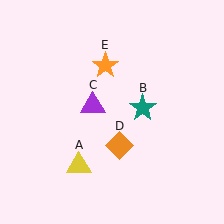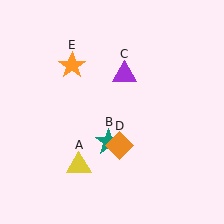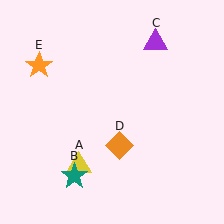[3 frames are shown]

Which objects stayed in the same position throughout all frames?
Yellow triangle (object A) and orange diamond (object D) remained stationary.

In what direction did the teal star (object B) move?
The teal star (object B) moved down and to the left.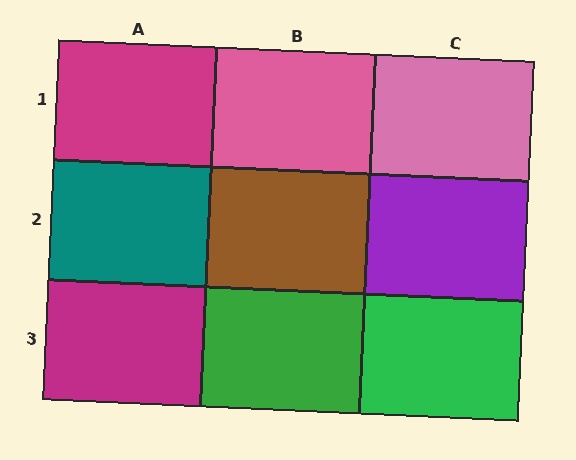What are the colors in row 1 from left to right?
Magenta, pink, pink.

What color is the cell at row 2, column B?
Brown.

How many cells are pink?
2 cells are pink.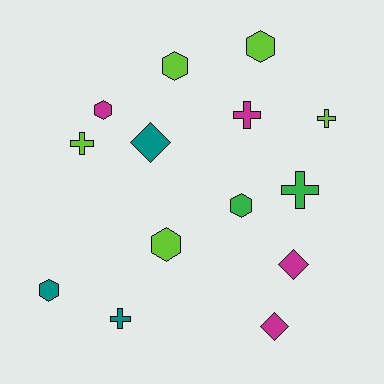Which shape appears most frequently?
Hexagon, with 6 objects.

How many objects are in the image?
There are 14 objects.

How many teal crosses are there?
There is 1 teal cross.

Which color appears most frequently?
Lime, with 5 objects.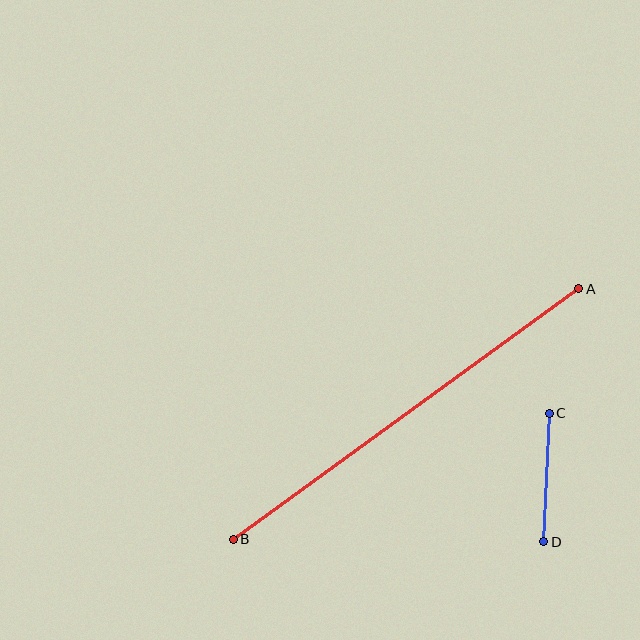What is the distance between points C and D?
The distance is approximately 128 pixels.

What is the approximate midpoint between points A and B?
The midpoint is at approximately (406, 414) pixels.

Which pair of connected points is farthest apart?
Points A and B are farthest apart.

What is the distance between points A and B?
The distance is approximately 427 pixels.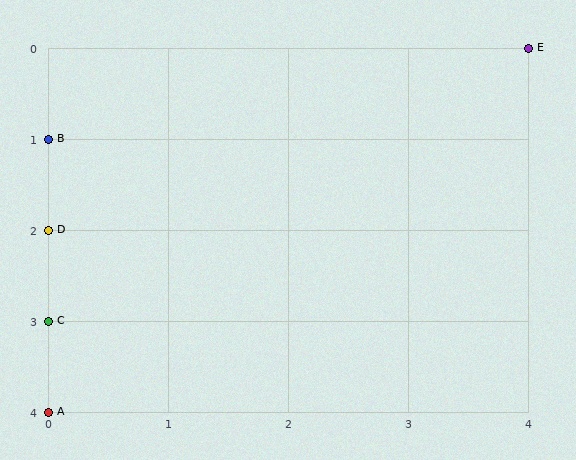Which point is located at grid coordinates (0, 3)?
Point C is at (0, 3).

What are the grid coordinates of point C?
Point C is at grid coordinates (0, 3).